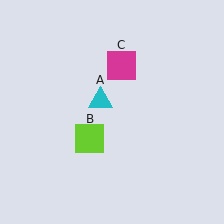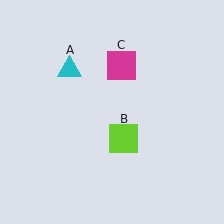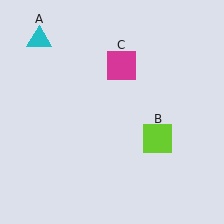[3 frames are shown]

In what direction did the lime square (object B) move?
The lime square (object B) moved right.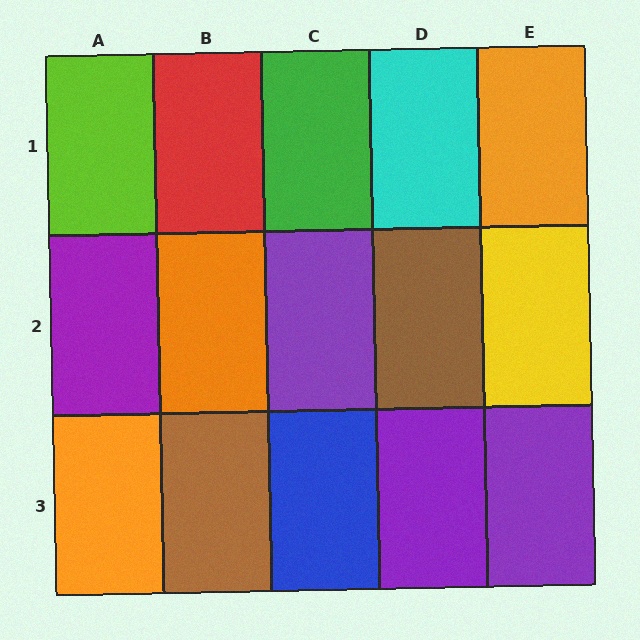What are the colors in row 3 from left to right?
Orange, brown, blue, purple, purple.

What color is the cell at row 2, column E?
Yellow.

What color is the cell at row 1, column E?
Orange.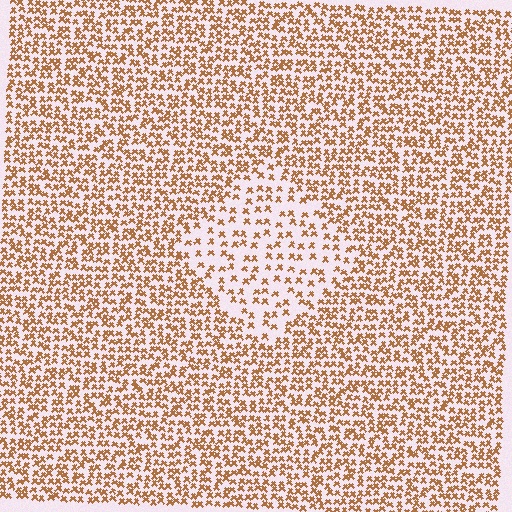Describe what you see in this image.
The image contains small brown elements arranged at two different densities. A diamond-shaped region is visible where the elements are less densely packed than the surrounding area.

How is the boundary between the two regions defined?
The boundary is defined by a change in element density (approximately 2.0x ratio). All elements are the same color, size, and shape.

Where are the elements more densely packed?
The elements are more densely packed outside the diamond boundary.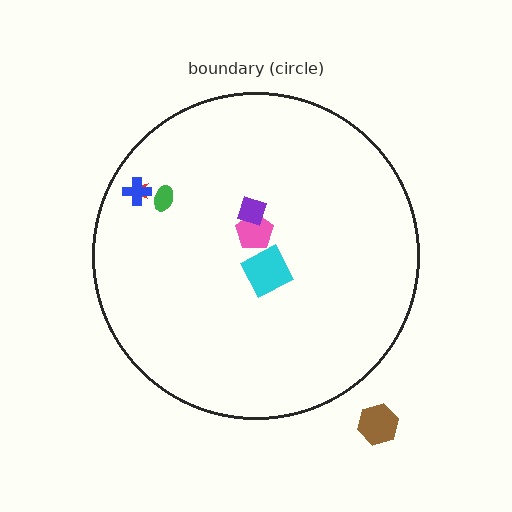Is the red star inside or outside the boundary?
Inside.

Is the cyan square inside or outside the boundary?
Inside.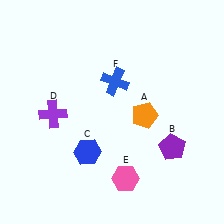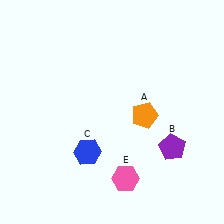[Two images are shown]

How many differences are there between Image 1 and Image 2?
There are 2 differences between the two images.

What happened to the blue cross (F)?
The blue cross (F) was removed in Image 2. It was in the top-right area of Image 1.